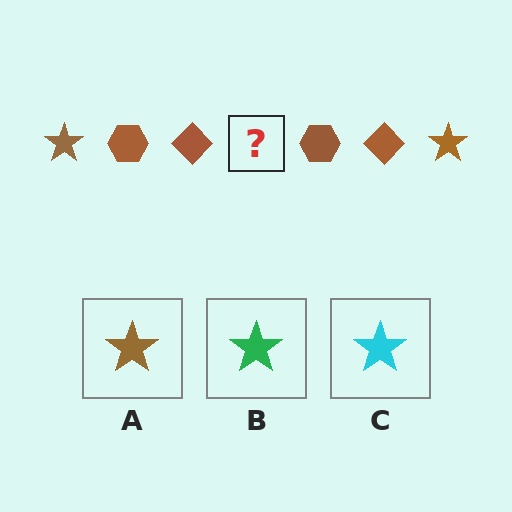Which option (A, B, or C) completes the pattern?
A.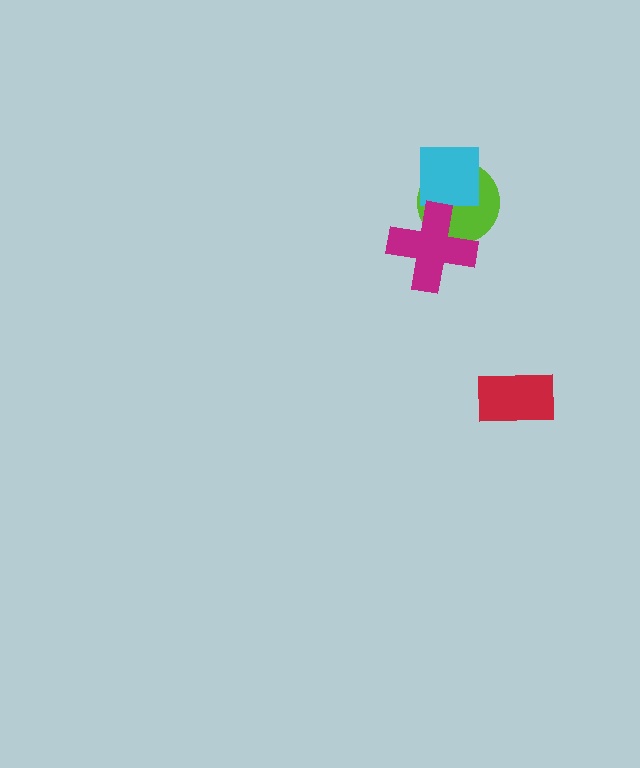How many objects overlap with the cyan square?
1 object overlaps with the cyan square.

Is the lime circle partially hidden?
Yes, it is partially covered by another shape.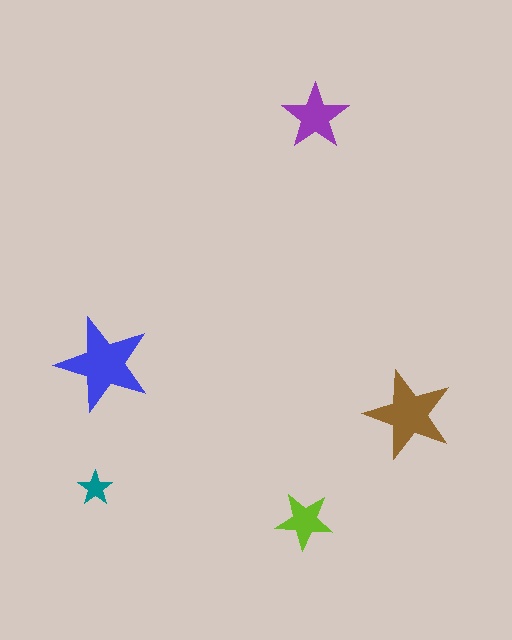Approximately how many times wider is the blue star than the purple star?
About 1.5 times wider.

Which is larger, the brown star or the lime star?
The brown one.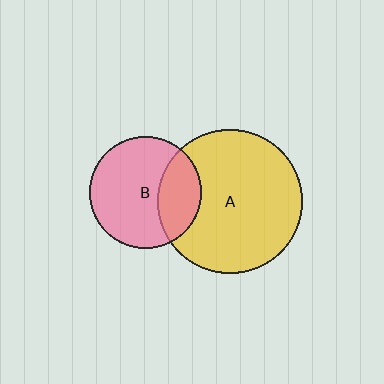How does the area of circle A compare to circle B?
Approximately 1.7 times.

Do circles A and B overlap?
Yes.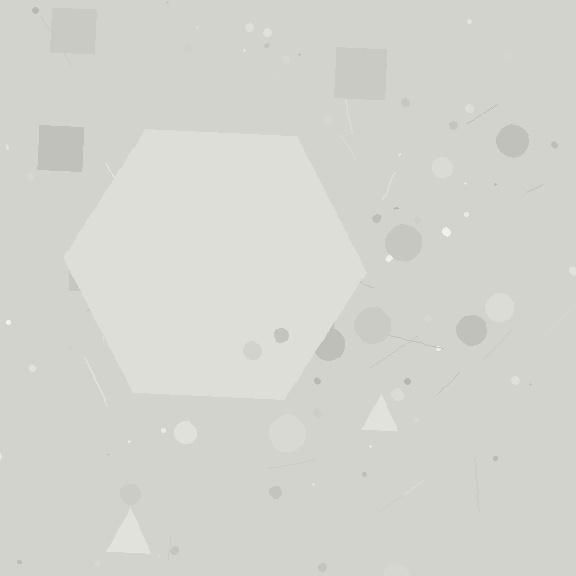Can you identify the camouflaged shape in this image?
The camouflaged shape is a hexagon.